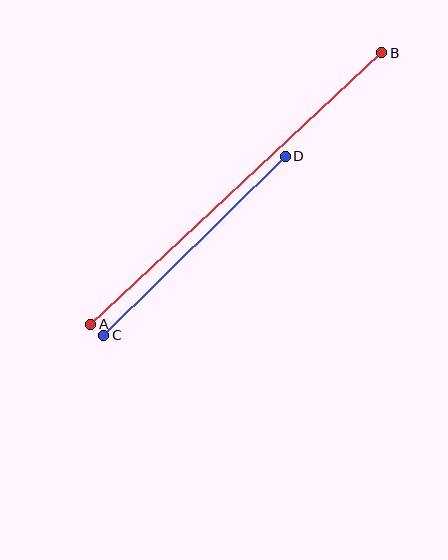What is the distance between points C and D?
The distance is approximately 255 pixels.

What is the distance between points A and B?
The distance is approximately 398 pixels.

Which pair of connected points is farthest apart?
Points A and B are farthest apart.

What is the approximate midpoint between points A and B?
The midpoint is at approximately (236, 188) pixels.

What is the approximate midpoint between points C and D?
The midpoint is at approximately (194, 246) pixels.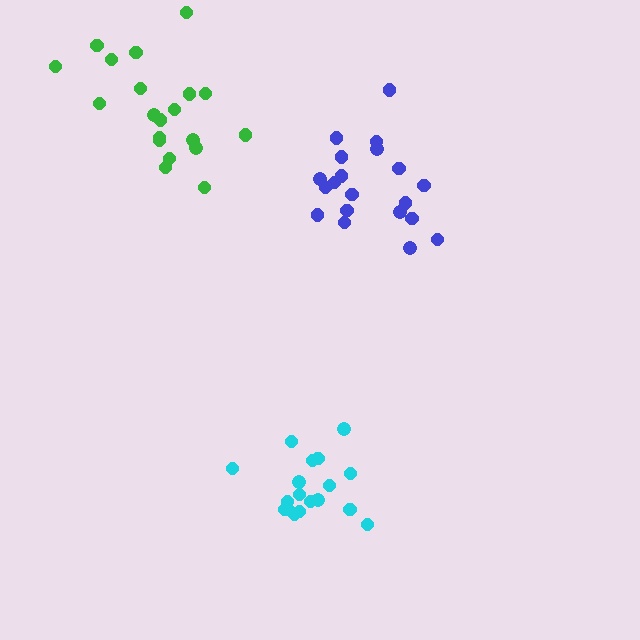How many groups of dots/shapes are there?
There are 3 groups.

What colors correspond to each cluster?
The clusters are colored: cyan, blue, green.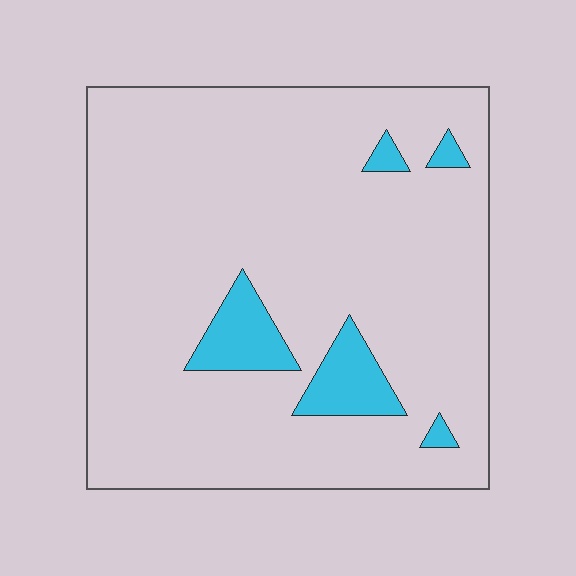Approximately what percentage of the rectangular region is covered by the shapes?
Approximately 10%.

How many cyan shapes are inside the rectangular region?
5.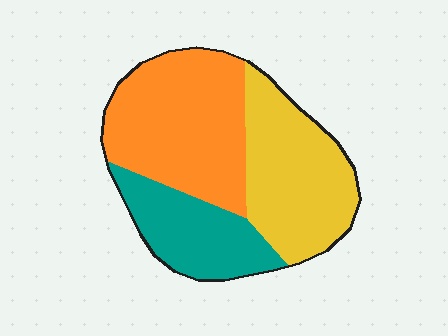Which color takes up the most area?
Orange, at roughly 40%.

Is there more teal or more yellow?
Yellow.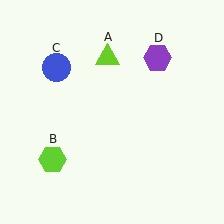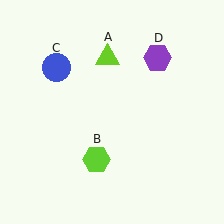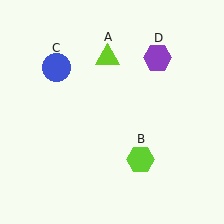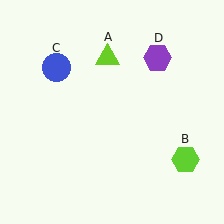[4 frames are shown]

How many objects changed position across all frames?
1 object changed position: lime hexagon (object B).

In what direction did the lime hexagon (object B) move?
The lime hexagon (object B) moved right.